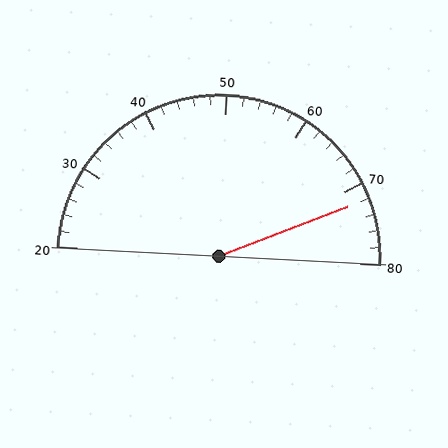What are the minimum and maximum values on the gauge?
The gauge ranges from 20 to 80.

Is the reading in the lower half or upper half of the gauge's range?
The reading is in the upper half of the range (20 to 80).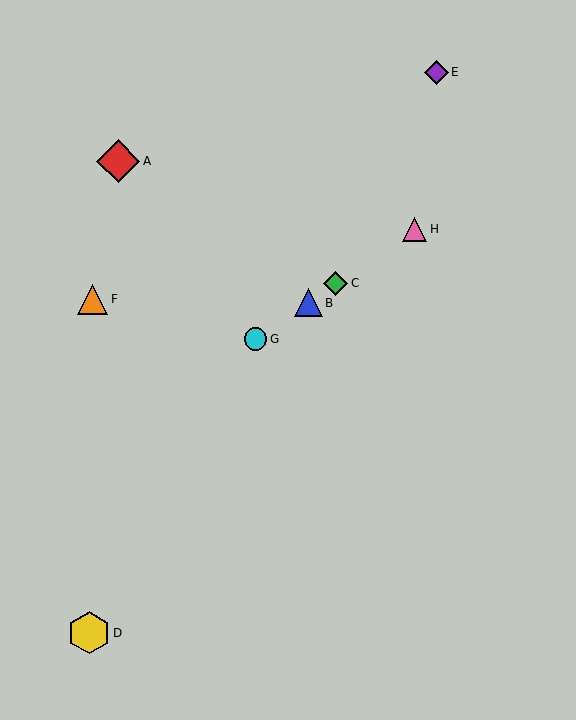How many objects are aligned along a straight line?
4 objects (B, C, G, H) are aligned along a straight line.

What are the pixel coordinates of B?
Object B is at (308, 303).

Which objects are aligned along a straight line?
Objects B, C, G, H are aligned along a straight line.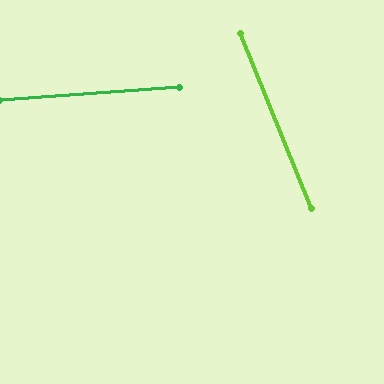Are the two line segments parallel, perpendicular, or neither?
Neither parallel nor perpendicular — they differ by about 72°.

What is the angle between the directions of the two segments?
Approximately 72 degrees.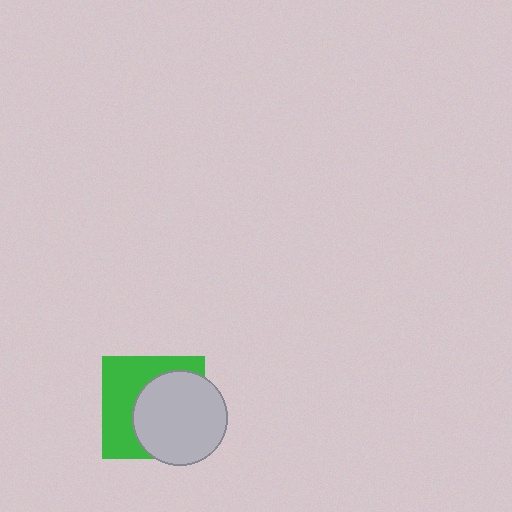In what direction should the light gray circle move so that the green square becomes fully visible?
The light gray circle should move right. That is the shortest direction to clear the overlap and leave the green square fully visible.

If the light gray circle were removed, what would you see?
You would see the complete green square.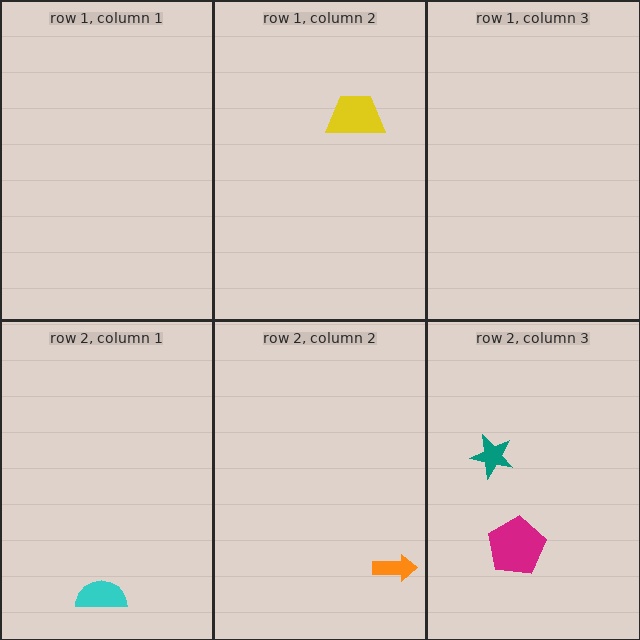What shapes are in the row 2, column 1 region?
The cyan semicircle.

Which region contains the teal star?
The row 2, column 3 region.